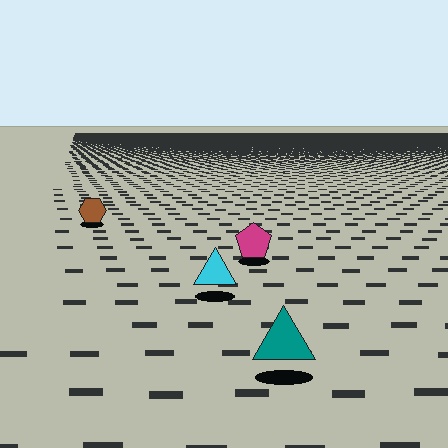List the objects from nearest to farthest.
From nearest to farthest: the teal triangle, the cyan triangle, the magenta pentagon, the brown hexagon.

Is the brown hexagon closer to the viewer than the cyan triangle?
No. The cyan triangle is closer — you can tell from the texture gradient: the ground texture is coarser near it.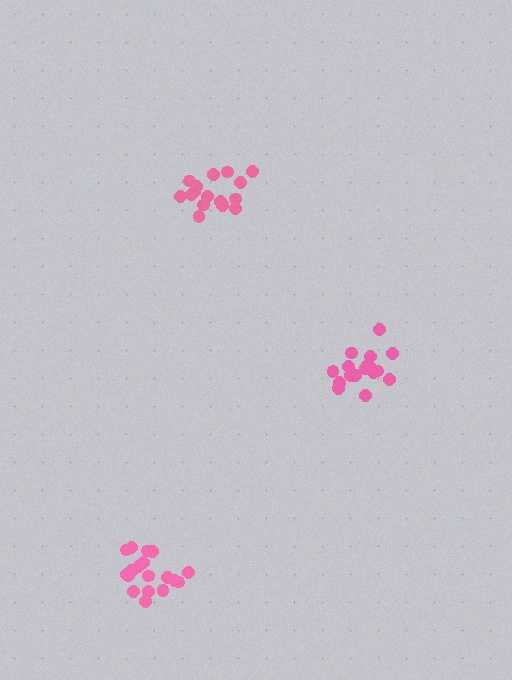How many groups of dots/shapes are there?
There are 3 groups.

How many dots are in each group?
Group 1: 17 dots, Group 2: 18 dots, Group 3: 19 dots (54 total).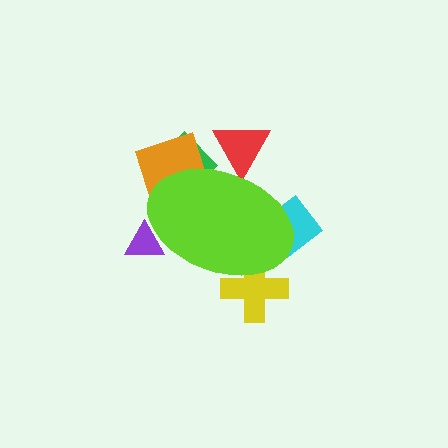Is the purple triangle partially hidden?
Yes, the purple triangle is partially hidden behind the lime ellipse.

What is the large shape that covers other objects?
A lime ellipse.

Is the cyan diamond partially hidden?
Yes, the cyan diamond is partially hidden behind the lime ellipse.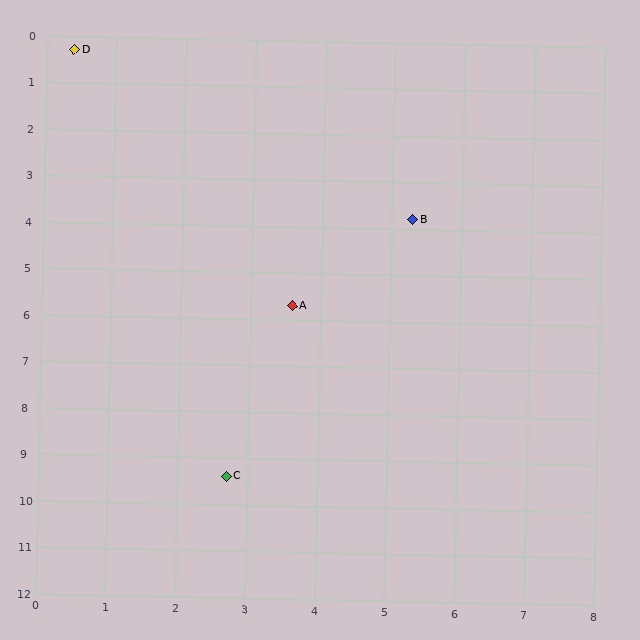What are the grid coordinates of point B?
Point B is at approximately (5.3, 3.8).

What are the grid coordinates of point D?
Point D is at approximately (0.4, 0.3).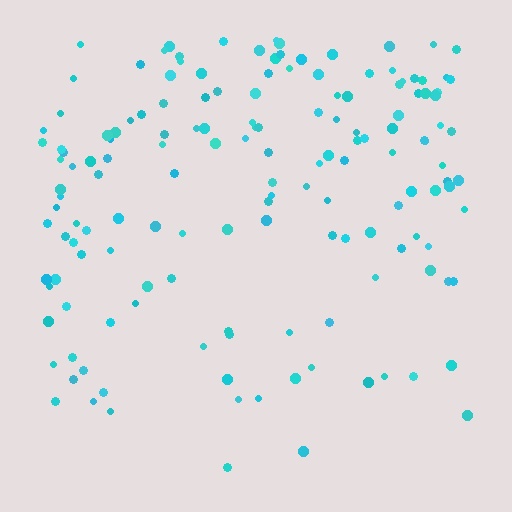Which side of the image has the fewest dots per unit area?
The bottom.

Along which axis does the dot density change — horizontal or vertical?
Vertical.